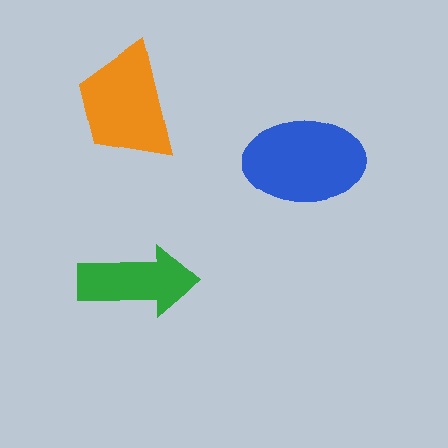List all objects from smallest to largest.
The green arrow, the orange trapezoid, the blue ellipse.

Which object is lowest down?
The green arrow is bottommost.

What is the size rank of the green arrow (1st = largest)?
3rd.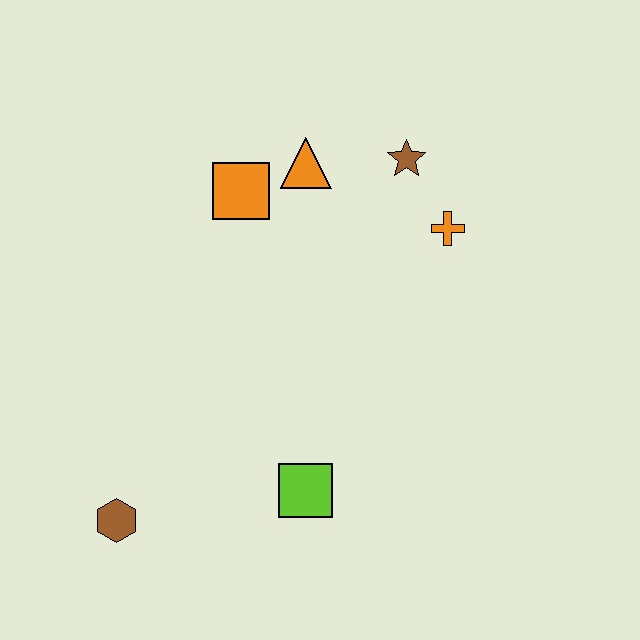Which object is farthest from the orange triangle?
The brown hexagon is farthest from the orange triangle.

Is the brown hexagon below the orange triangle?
Yes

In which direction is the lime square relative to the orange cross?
The lime square is below the orange cross.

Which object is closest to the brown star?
The orange cross is closest to the brown star.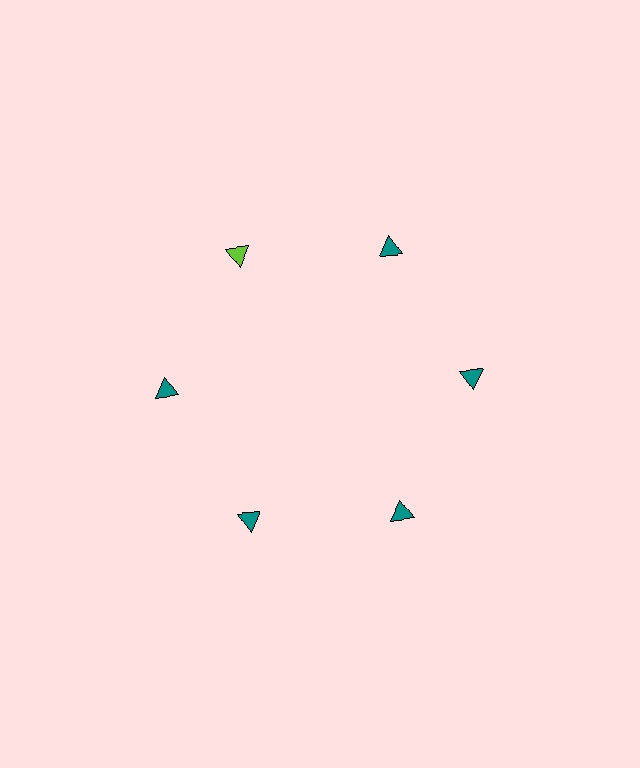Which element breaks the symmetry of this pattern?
The lime triangle at roughly the 11 o'clock position breaks the symmetry. All other shapes are teal triangles.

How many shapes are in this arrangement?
There are 6 shapes arranged in a ring pattern.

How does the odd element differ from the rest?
It has a different color: lime instead of teal.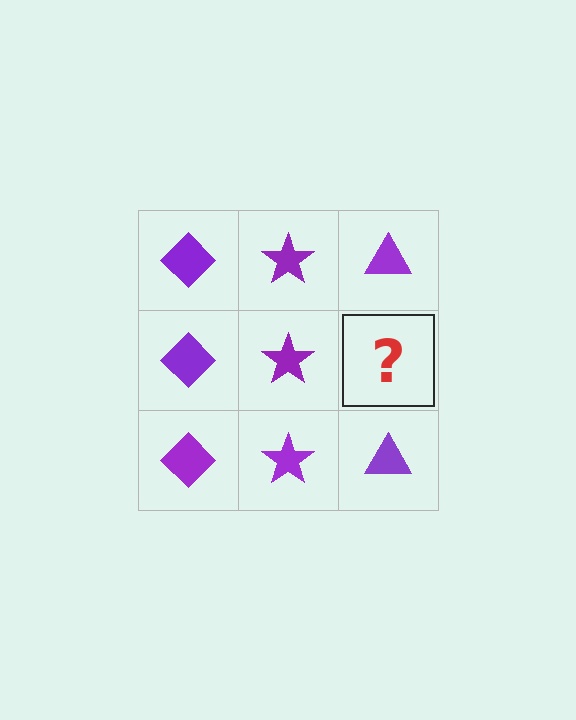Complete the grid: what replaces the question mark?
The question mark should be replaced with a purple triangle.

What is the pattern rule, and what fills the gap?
The rule is that each column has a consistent shape. The gap should be filled with a purple triangle.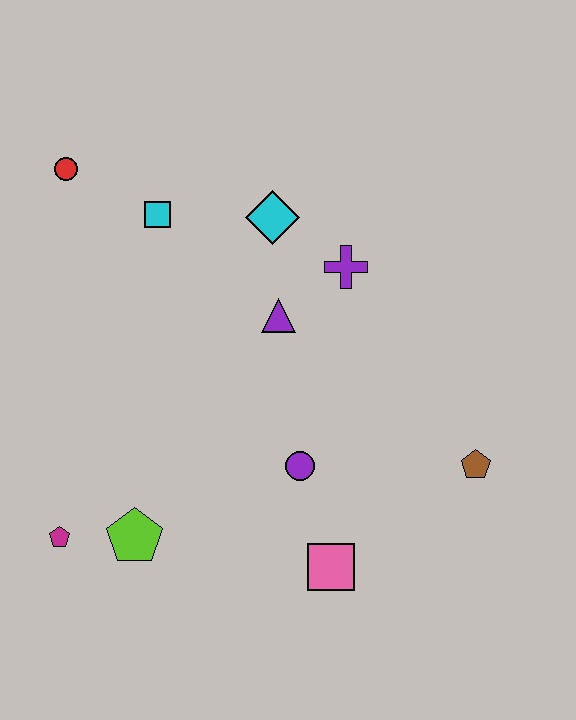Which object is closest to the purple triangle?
The purple cross is closest to the purple triangle.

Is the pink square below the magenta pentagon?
Yes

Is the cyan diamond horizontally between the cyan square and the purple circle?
Yes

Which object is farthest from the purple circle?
The red circle is farthest from the purple circle.